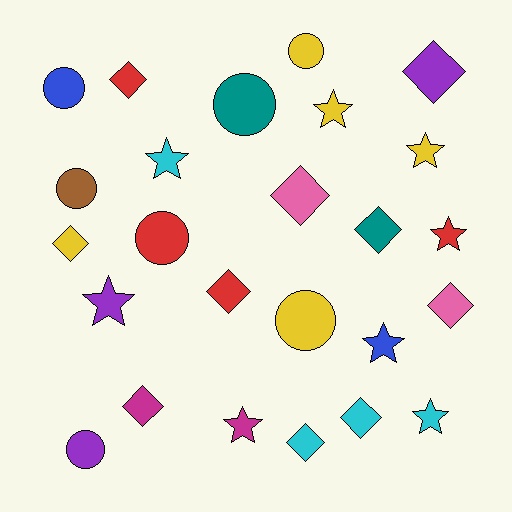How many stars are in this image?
There are 8 stars.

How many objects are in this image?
There are 25 objects.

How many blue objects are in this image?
There are 2 blue objects.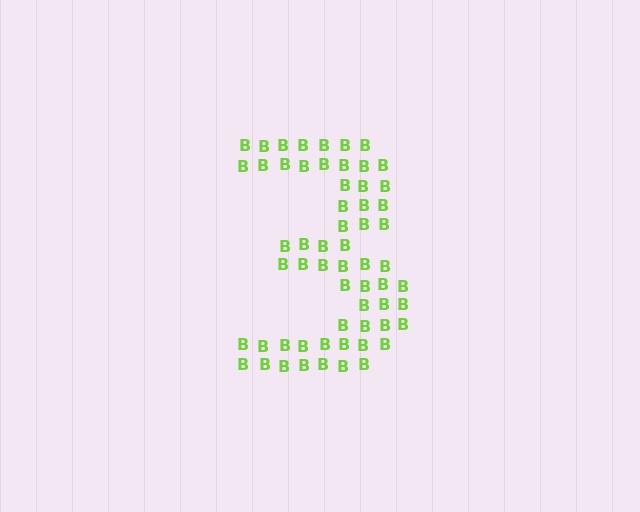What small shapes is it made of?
It is made of small letter B's.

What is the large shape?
The large shape is the digit 3.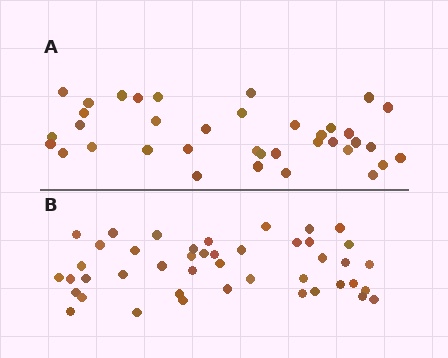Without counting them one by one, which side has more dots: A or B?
Region B (the bottom region) has more dots.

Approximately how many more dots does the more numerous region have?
Region B has roughly 8 or so more dots than region A.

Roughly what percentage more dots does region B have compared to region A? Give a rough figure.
About 20% more.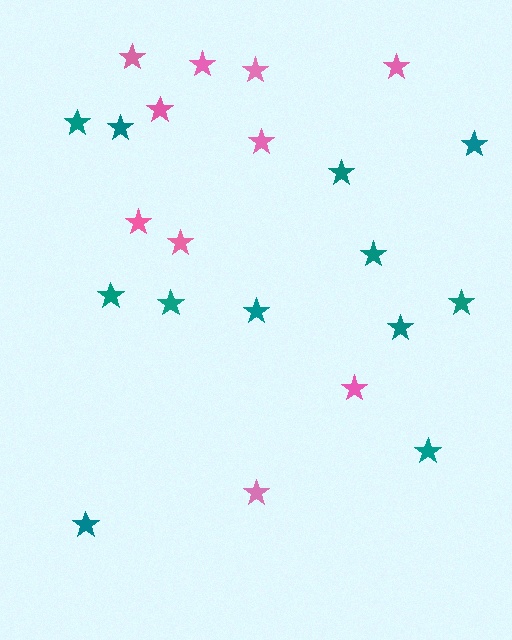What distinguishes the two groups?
There are 2 groups: one group of teal stars (12) and one group of pink stars (10).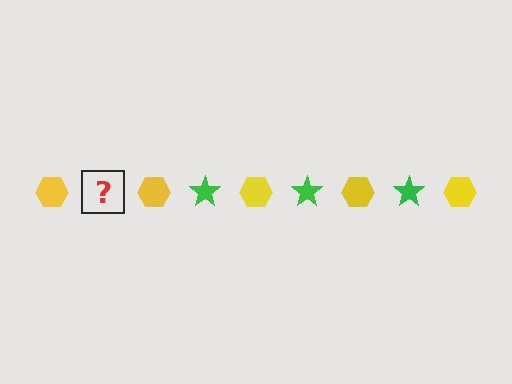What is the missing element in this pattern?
The missing element is a green star.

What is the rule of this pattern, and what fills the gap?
The rule is that the pattern alternates between yellow hexagon and green star. The gap should be filled with a green star.